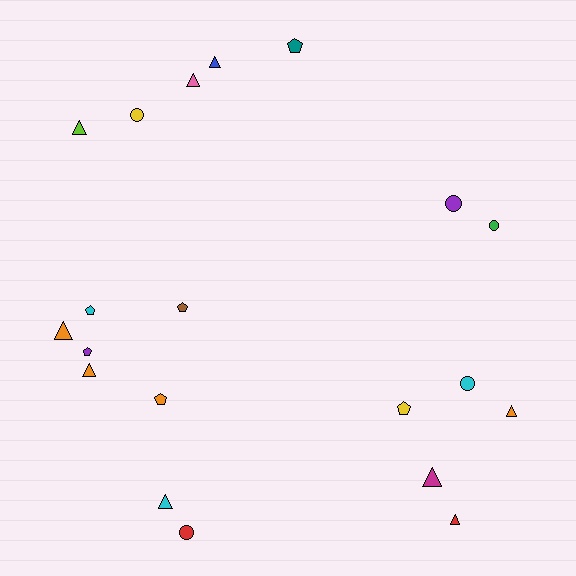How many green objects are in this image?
There is 1 green object.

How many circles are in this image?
There are 5 circles.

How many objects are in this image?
There are 20 objects.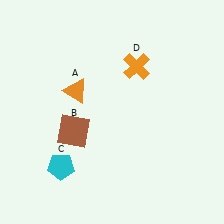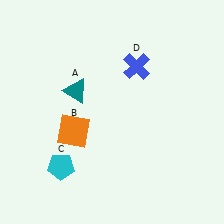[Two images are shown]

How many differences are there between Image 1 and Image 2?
There are 3 differences between the two images.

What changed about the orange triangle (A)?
In Image 1, A is orange. In Image 2, it changed to teal.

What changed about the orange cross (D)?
In Image 1, D is orange. In Image 2, it changed to blue.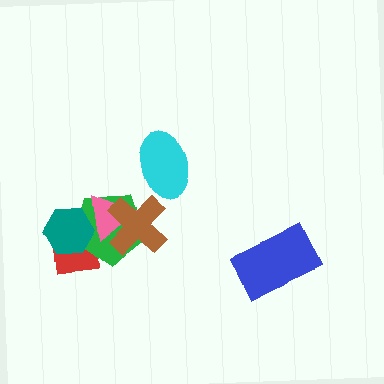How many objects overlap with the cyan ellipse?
0 objects overlap with the cyan ellipse.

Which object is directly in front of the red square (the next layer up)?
The green pentagon is directly in front of the red square.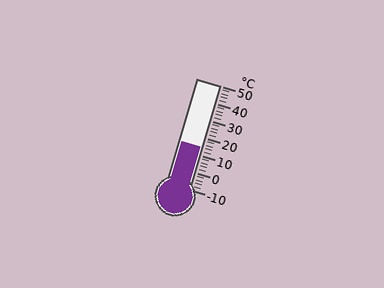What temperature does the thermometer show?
The thermometer shows approximately 14°C.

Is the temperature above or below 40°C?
The temperature is below 40°C.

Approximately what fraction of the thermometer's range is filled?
The thermometer is filled to approximately 40% of its range.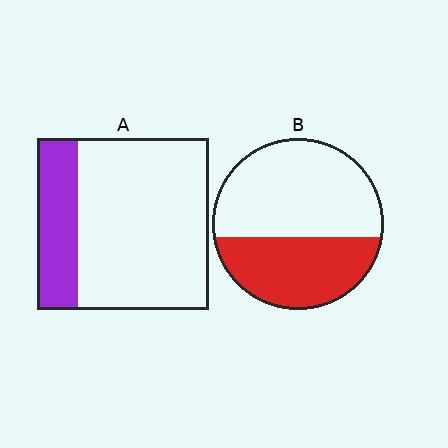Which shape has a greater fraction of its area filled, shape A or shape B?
Shape B.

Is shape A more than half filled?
No.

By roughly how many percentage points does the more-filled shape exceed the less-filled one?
By roughly 15 percentage points (B over A).